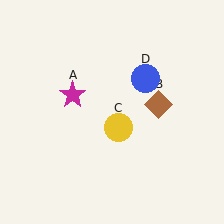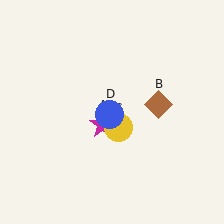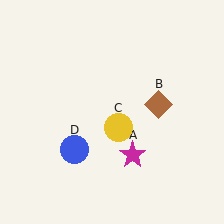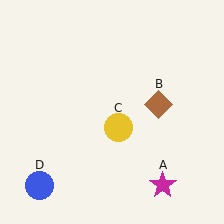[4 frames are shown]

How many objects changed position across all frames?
2 objects changed position: magenta star (object A), blue circle (object D).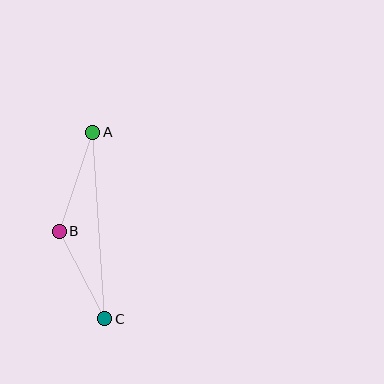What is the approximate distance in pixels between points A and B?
The distance between A and B is approximately 105 pixels.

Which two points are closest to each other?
Points B and C are closest to each other.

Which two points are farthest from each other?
Points A and C are farthest from each other.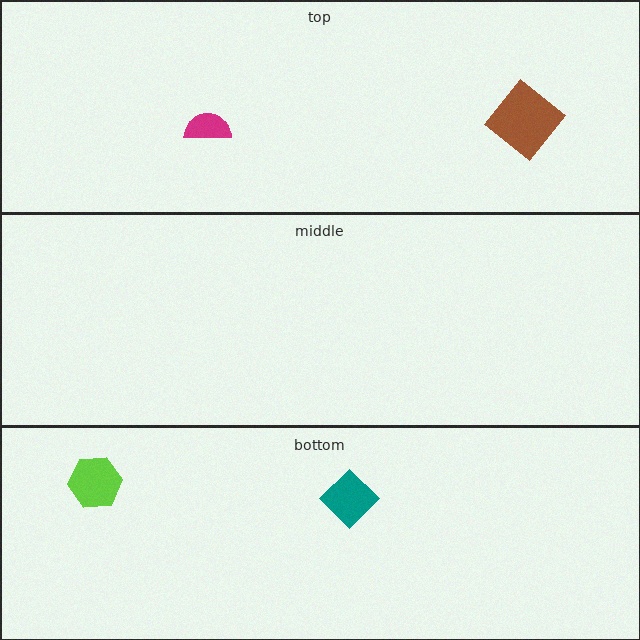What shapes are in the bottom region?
The lime hexagon, the teal diamond.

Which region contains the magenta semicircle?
The top region.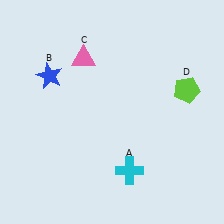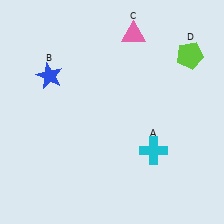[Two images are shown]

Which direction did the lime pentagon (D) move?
The lime pentagon (D) moved up.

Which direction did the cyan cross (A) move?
The cyan cross (A) moved right.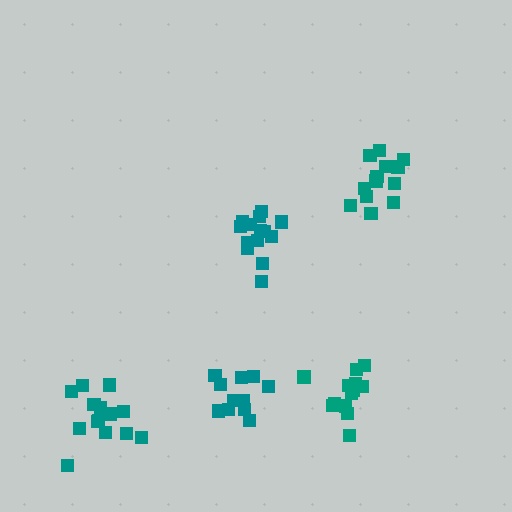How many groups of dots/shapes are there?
There are 5 groups.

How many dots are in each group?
Group 1: 11 dots, Group 2: 14 dots, Group 3: 14 dots, Group 4: 14 dots, Group 5: 15 dots (68 total).